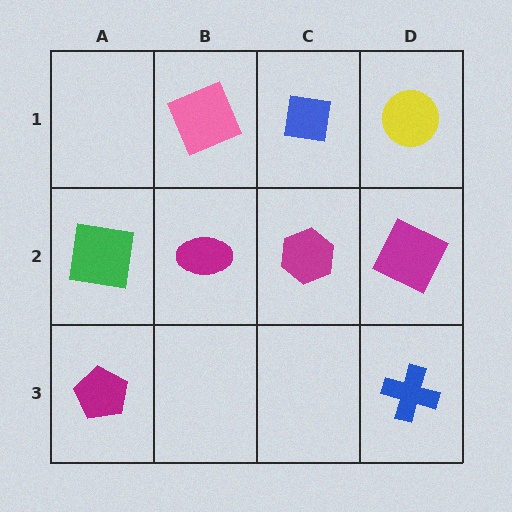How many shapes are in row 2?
4 shapes.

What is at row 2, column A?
A green square.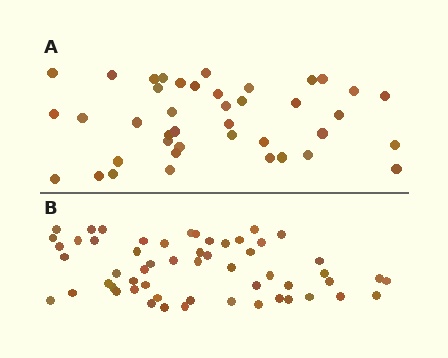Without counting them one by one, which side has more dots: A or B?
Region B (the bottom region) has more dots.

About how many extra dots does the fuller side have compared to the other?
Region B has approximately 15 more dots than region A.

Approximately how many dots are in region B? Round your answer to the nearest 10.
About 60 dots. (The exact count is 56, which rounds to 60.)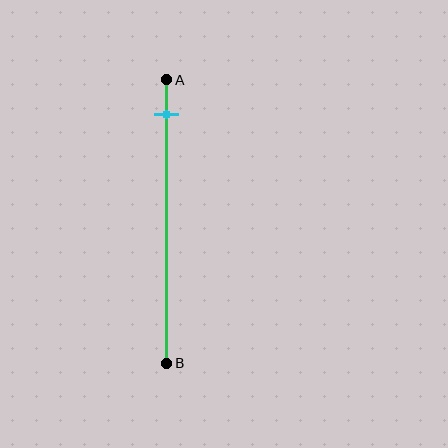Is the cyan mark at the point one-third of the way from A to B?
No, the mark is at about 10% from A, not at the 33% one-third point.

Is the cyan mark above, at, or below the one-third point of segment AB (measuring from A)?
The cyan mark is above the one-third point of segment AB.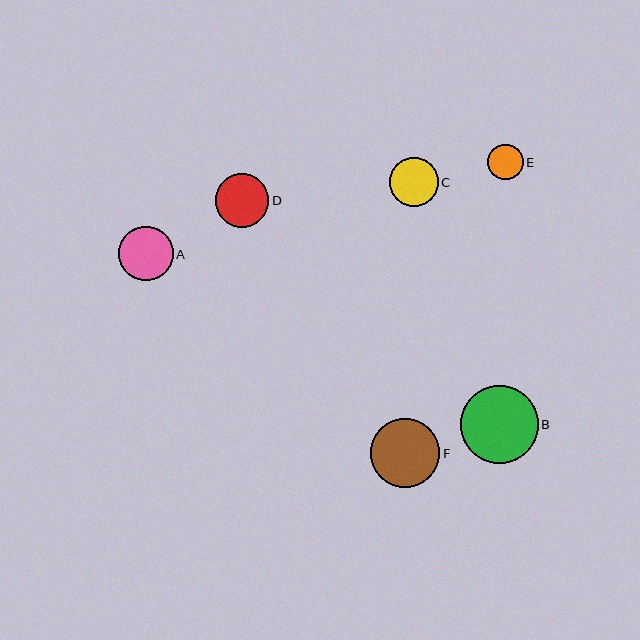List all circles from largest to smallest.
From largest to smallest: B, F, A, D, C, E.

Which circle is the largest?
Circle B is the largest with a size of approximately 77 pixels.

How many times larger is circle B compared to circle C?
Circle B is approximately 1.6 times the size of circle C.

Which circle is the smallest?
Circle E is the smallest with a size of approximately 36 pixels.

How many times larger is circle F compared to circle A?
Circle F is approximately 1.3 times the size of circle A.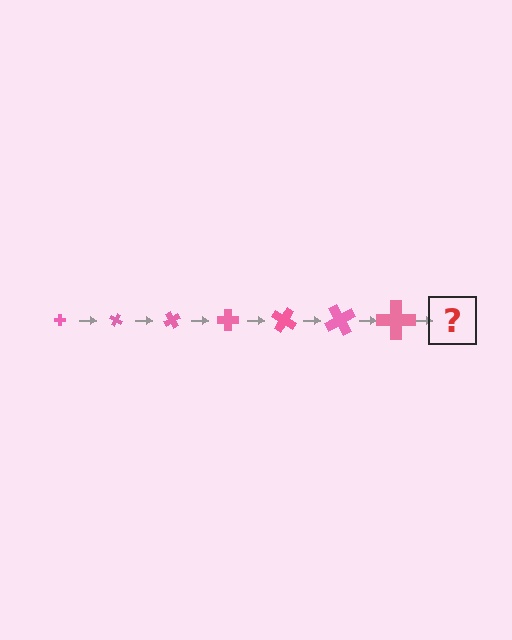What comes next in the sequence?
The next element should be a cross, larger than the previous one and rotated 210 degrees from the start.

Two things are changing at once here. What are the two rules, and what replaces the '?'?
The two rules are that the cross grows larger each step and it rotates 30 degrees each step. The '?' should be a cross, larger than the previous one and rotated 210 degrees from the start.